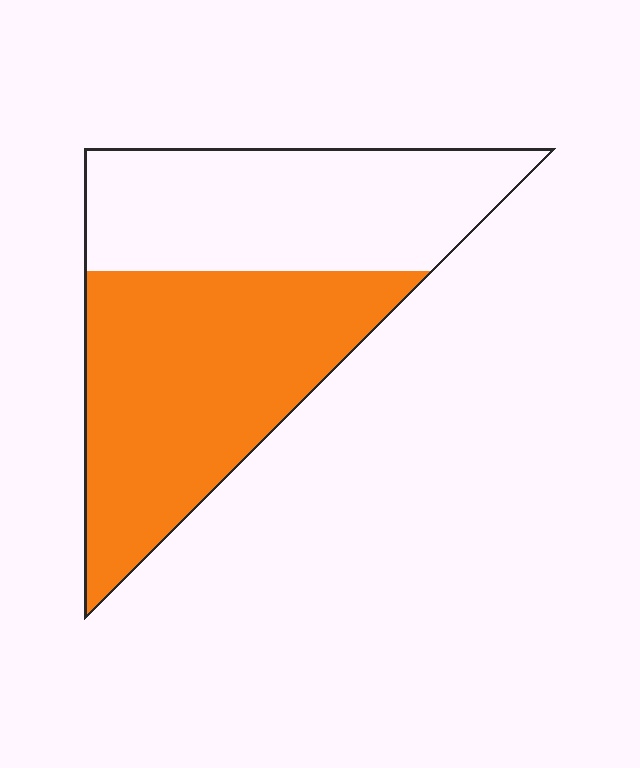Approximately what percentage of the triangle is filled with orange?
Approximately 55%.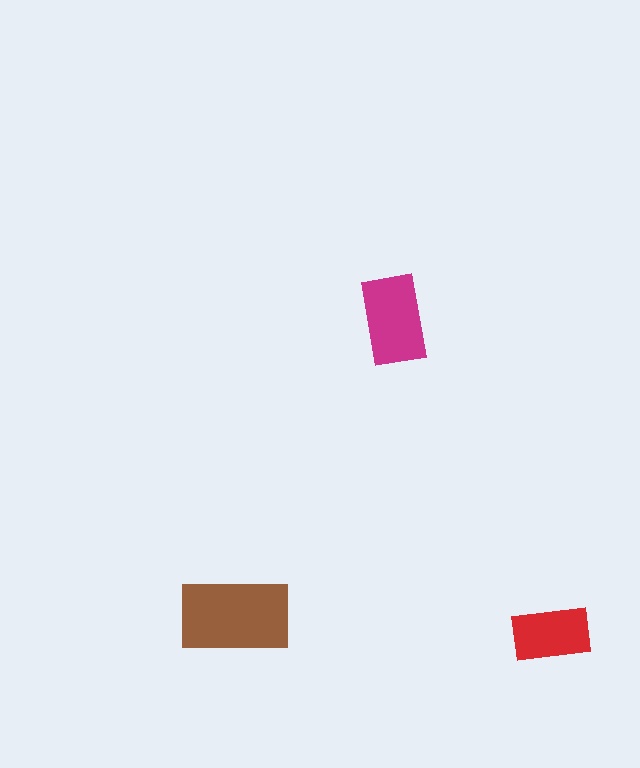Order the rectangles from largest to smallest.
the brown one, the magenta one, the red one.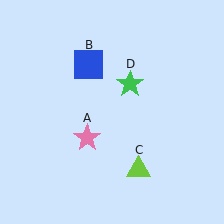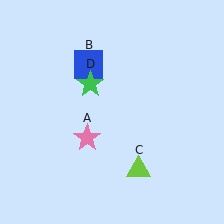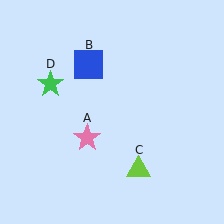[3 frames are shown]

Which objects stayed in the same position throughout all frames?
Pink star (object A) and blue square (object B) and lime triangle (object C) remained stationary.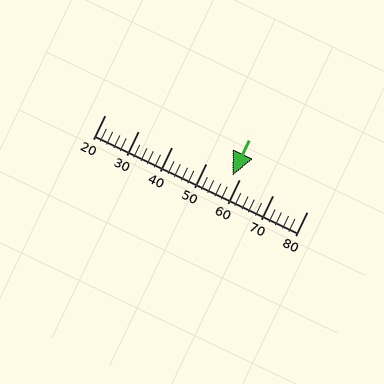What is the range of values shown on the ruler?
The ruler shows values from 20 to 80.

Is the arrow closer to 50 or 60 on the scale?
The arrow is closer to 60.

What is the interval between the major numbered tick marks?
The major tick marks are spaced 10 units apart.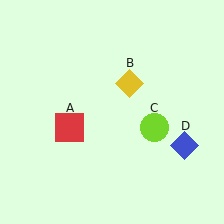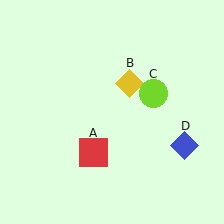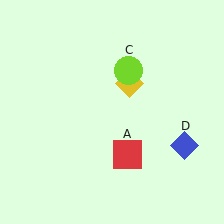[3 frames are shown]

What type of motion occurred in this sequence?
The red square (object A), lime circle (object C) rotated counterclockwise around the center of the scene.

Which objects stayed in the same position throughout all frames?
Yellow diamond (object B) and blue diamond (object D) remained stationary.